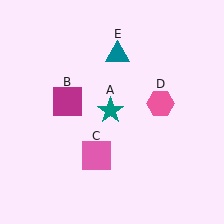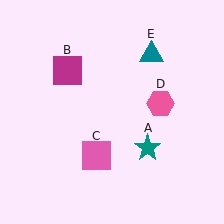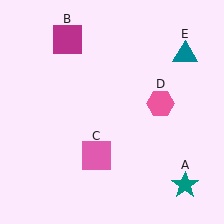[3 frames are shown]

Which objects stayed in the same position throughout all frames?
Pink square (object C) and pink hexagon (object D) remained stationary.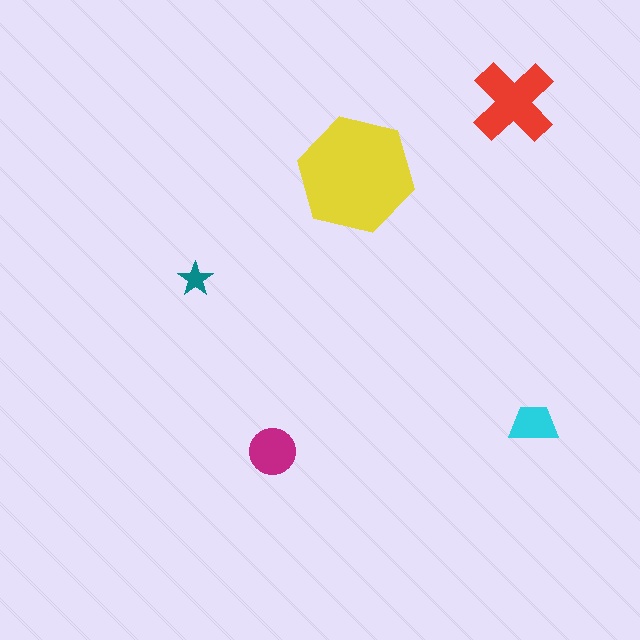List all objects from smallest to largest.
The teal star, the cyan trapezoid, the magenta circle, the red cross, the yellow hexagon.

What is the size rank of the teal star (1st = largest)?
5th.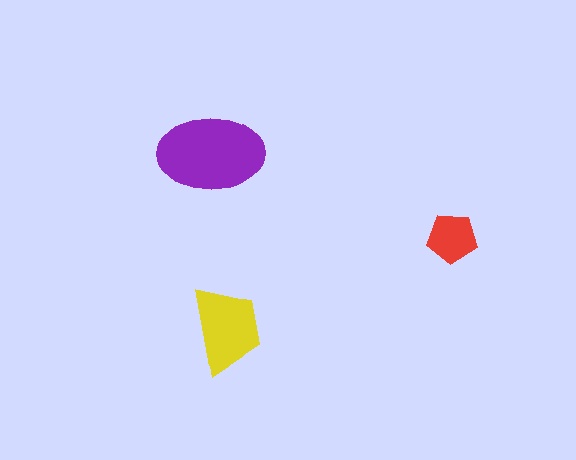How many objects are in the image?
There are 3 objects in the image.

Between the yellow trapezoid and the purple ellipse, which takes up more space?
The purple ellipse.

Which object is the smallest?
The red pentagon.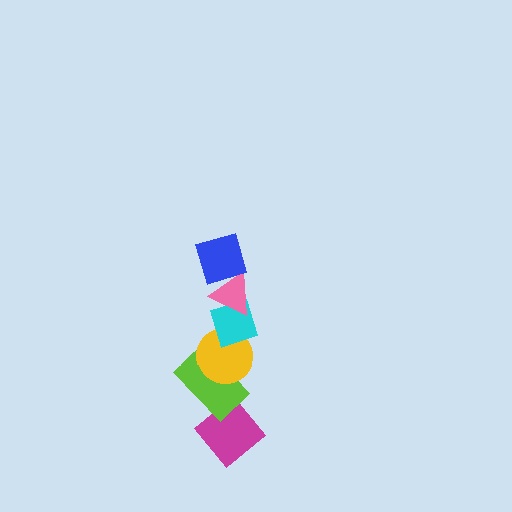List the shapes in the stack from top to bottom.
From top to bottom: the blue square, the pink triangle, the cyan diamond, the yellow circle, the lime rectangle, the magenta diamond.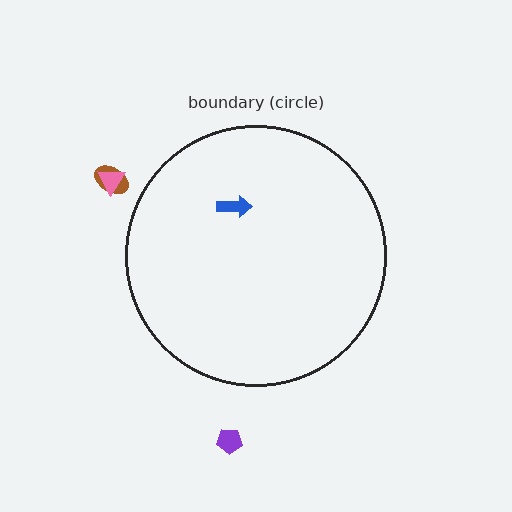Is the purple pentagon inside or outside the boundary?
Outside.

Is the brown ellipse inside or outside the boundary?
Outside.